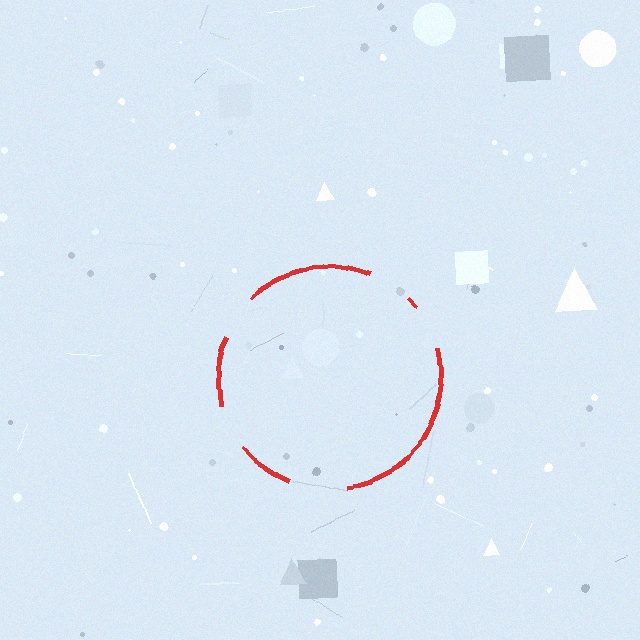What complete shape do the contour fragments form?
The contour fragments form a circle.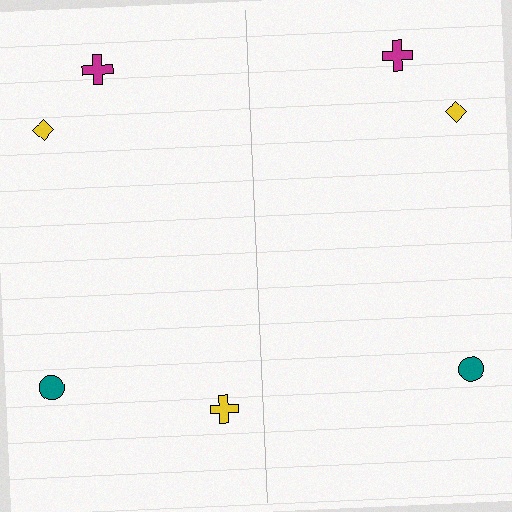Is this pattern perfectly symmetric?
No, the pattern is not perfectly symmetric. A yellow cross is missing from the right side.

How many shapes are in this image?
There are 7 shapes in this image.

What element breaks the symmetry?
A yellow cross is missing from the right side.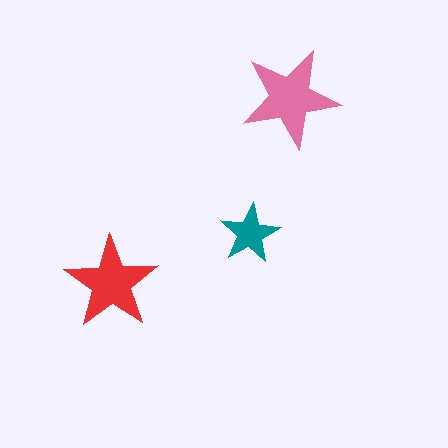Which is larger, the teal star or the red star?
The red one.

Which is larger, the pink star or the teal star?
The pink one.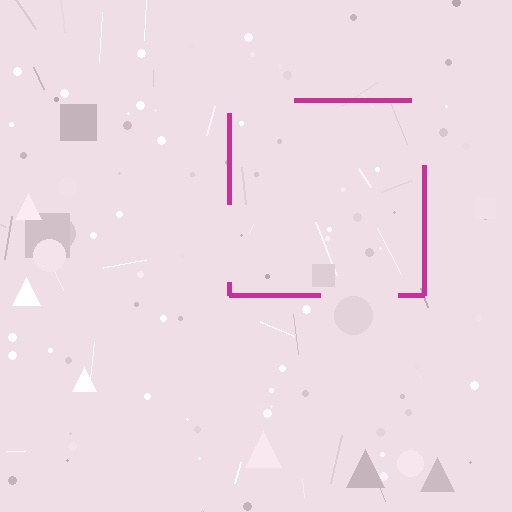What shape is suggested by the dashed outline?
The dashed outline suggests a square.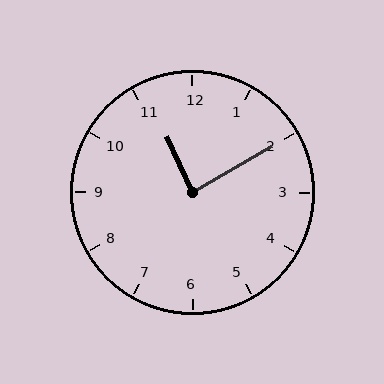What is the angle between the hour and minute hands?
Approximately 85 degrees.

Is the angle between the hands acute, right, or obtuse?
It is right.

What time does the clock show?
11:10.